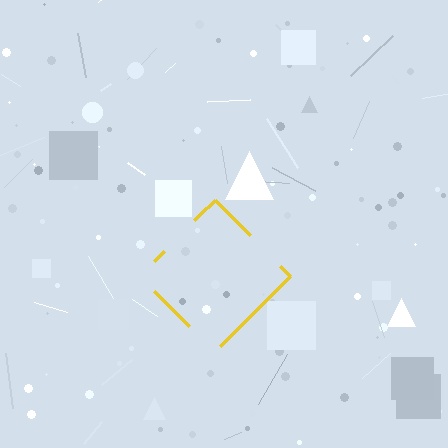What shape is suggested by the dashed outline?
The dashed outline suggests a diamond.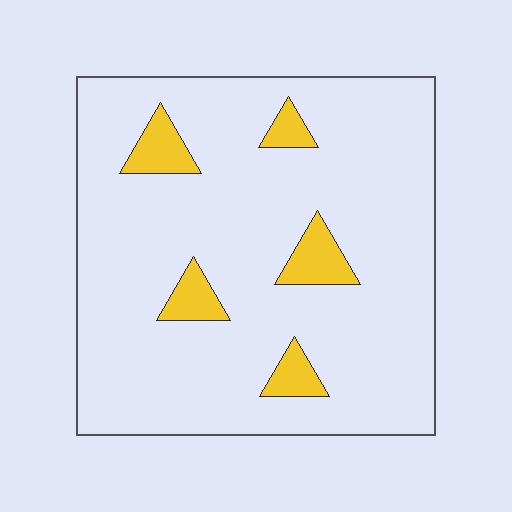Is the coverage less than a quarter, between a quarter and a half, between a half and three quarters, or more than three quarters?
Less than a quarter.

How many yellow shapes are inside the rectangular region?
5.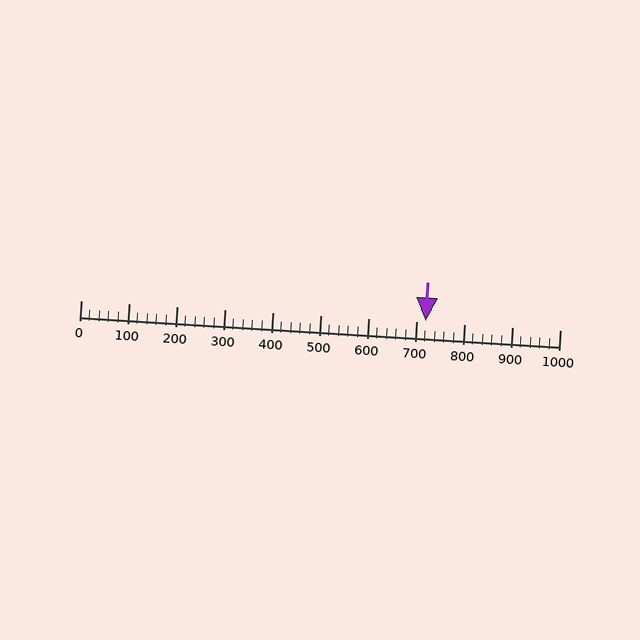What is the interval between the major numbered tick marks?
The major tick marks are spaced 100 units apart.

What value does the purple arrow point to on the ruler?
The purple arrow points to approximately 720.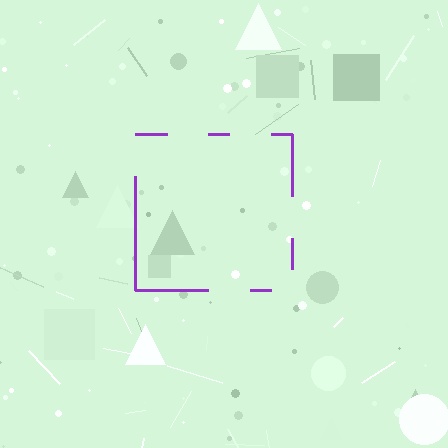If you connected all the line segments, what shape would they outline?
They would outline a square.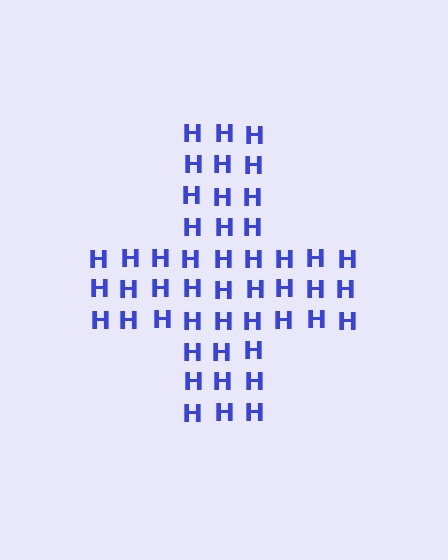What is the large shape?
The large shape is a cross.